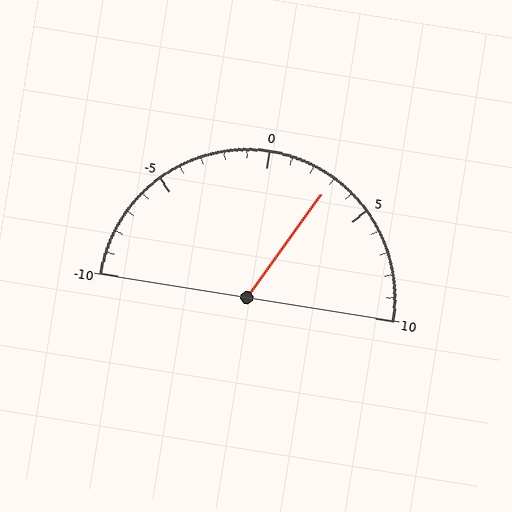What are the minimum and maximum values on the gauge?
The gauge ranges from -10 to 10.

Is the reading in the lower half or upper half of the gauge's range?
The reading is in the upper half of the range (-10 to 10).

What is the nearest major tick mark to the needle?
The nearest major tick mark is 5.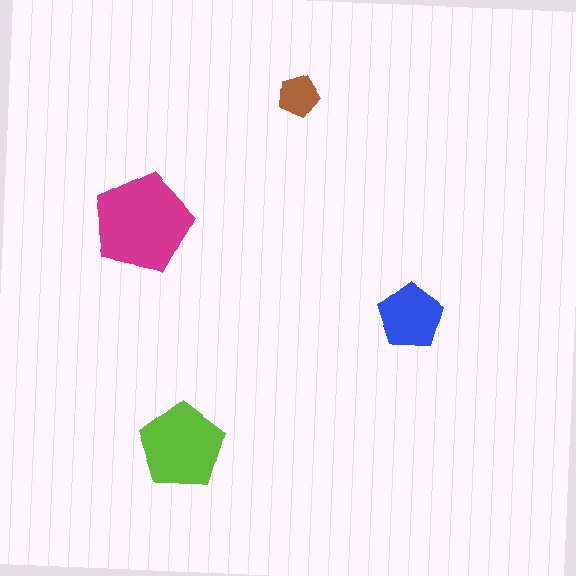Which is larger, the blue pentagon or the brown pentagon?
The blue one.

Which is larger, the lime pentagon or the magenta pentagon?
The magenta one.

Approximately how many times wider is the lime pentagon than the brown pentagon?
About 2 times wider.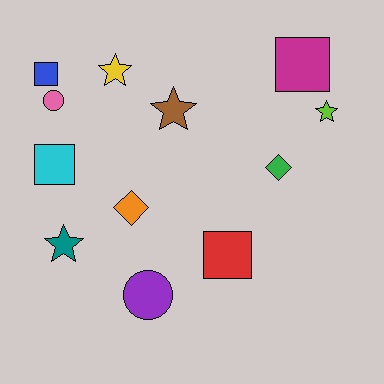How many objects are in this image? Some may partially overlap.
There are 12 objects.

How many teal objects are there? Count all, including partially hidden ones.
There is 1 teal object.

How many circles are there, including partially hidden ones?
There are 2 circles.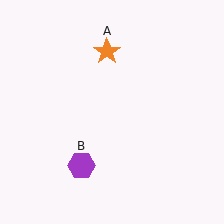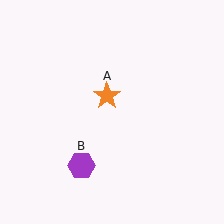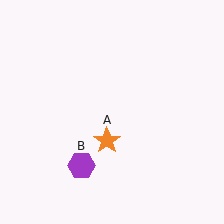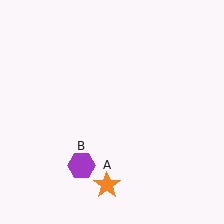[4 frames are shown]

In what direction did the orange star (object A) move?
The orange star (object A) moved down.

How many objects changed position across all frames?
1 object changed position: orange star (object A).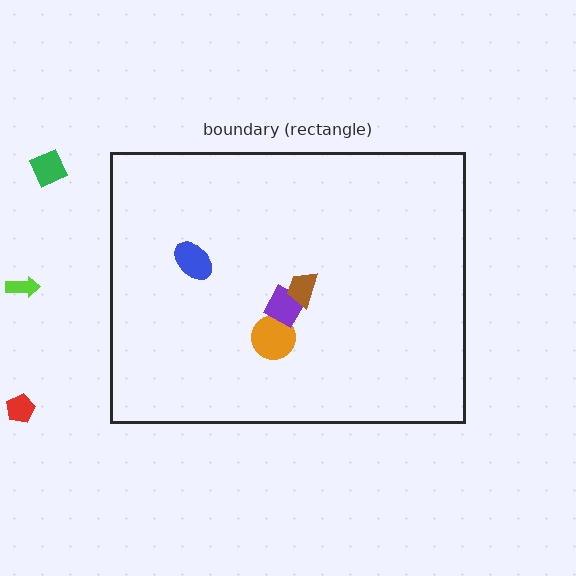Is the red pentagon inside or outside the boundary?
Outside.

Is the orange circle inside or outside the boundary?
Inside.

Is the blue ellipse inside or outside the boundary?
Inside.